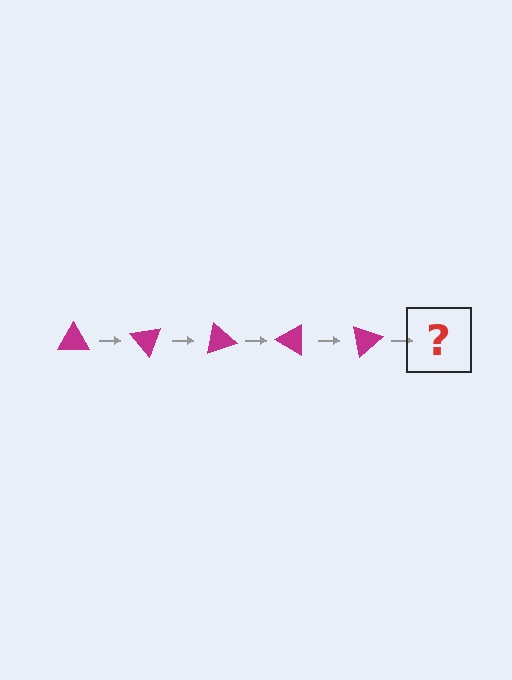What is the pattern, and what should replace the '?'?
The pattern is that the triangle rotates 50 degrees each step. The '?' should be a magenta triangle rotated 250 degrees.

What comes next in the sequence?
The next element should be a magenta triangle rotated 250 degrees.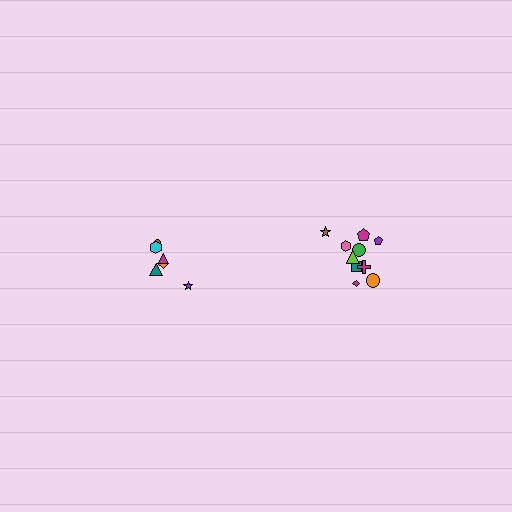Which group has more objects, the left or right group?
The right group.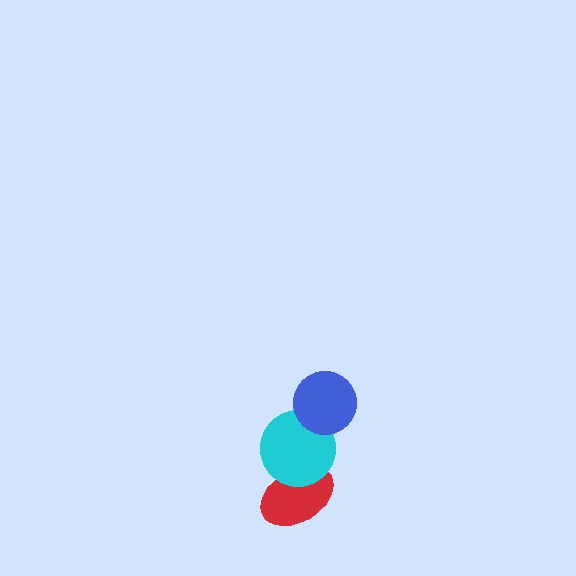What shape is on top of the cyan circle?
The blue circle is on top of the cyan circle.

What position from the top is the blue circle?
The blue circle is 1st from the top.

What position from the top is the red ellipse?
The red ellipse is 3rd from the top.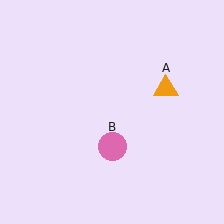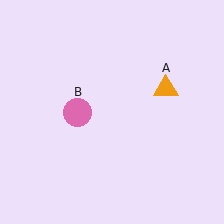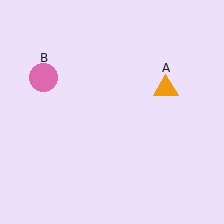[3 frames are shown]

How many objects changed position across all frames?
1 object changed position: pink circle (object B).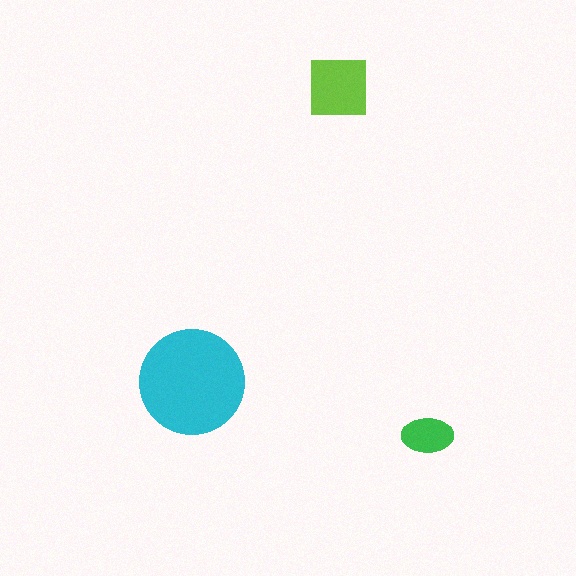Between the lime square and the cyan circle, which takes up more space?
The cyan circle.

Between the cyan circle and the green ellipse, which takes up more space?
The cyan circle.